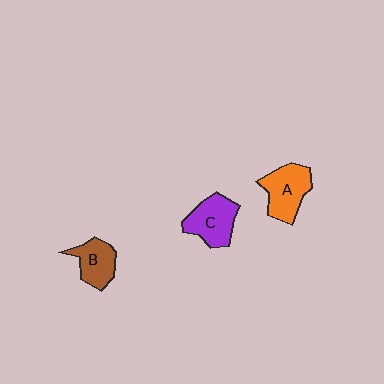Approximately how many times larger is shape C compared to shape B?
Approximately 1.2 times.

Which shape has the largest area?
Shape A (orange).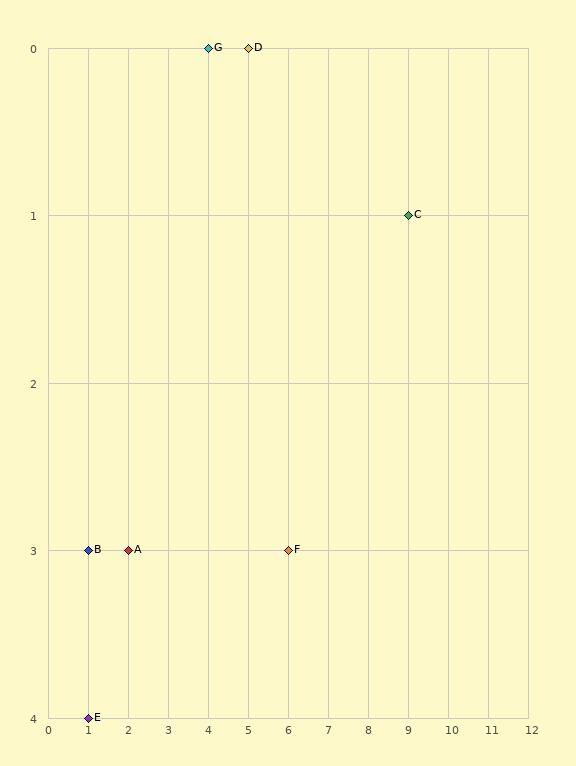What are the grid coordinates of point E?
Point E is at grid coordinates (1, 4).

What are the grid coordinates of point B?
Point B is at grid coordinates (1, 3).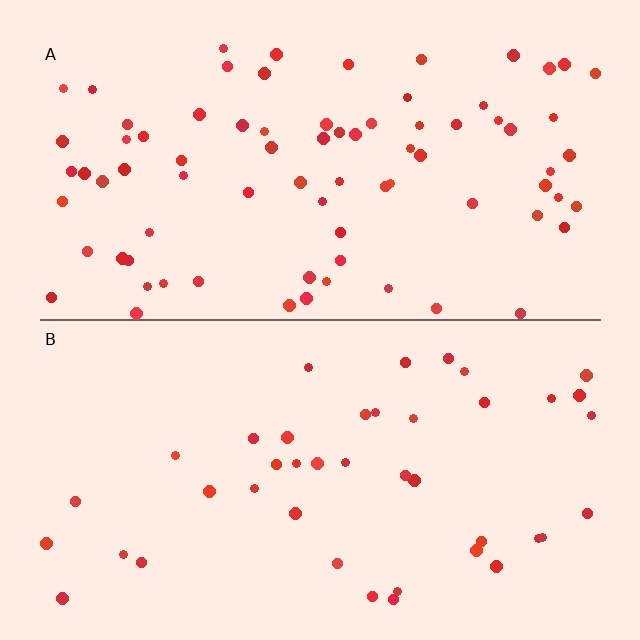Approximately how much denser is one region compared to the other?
Approximately 1.9× — region A over region B.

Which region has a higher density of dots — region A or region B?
A (the top).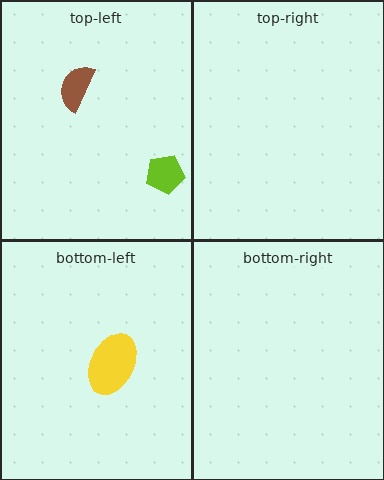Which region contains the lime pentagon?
The top-left region.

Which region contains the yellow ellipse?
The bottom-left region.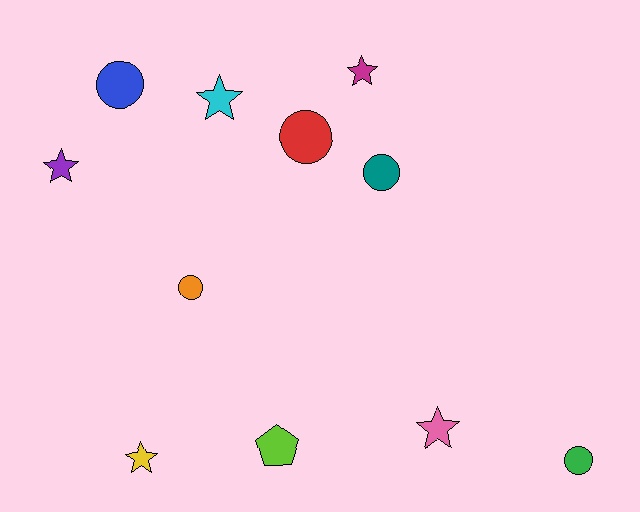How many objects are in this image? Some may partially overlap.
There are 11 objects.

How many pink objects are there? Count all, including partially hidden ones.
There is 1 pink object.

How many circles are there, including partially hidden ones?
There are 5 circles.